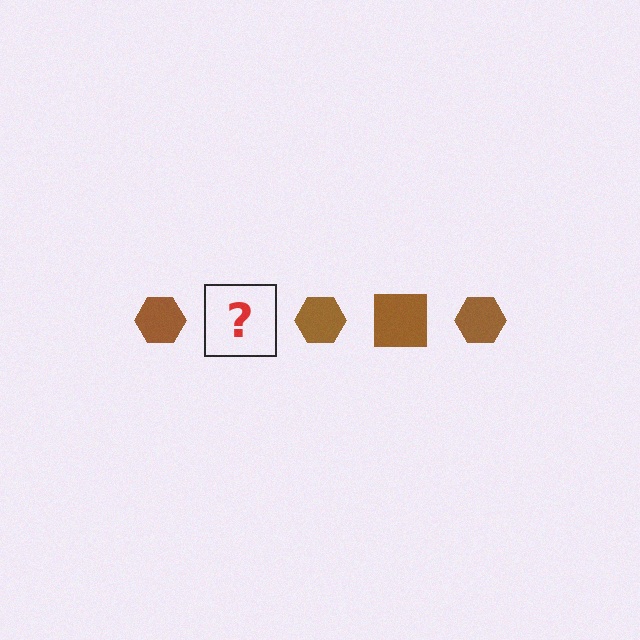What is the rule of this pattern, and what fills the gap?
The rule is that the pattern cycles through hexagon, square shapes in brown. The gap should be filled with a brown square.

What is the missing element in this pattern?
The missing element is a brown square.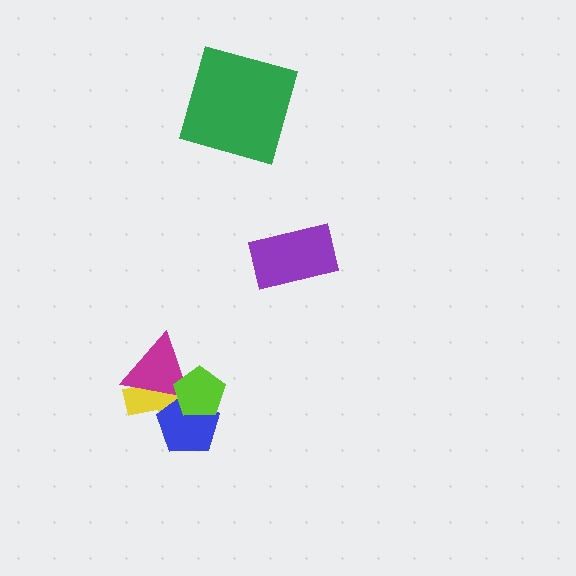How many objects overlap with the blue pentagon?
3 objects overlap with the blue pentagon.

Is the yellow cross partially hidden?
Yes, it is partially covered by another shape.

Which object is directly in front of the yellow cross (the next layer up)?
The blue pentagon is directly in front of the yellow cross.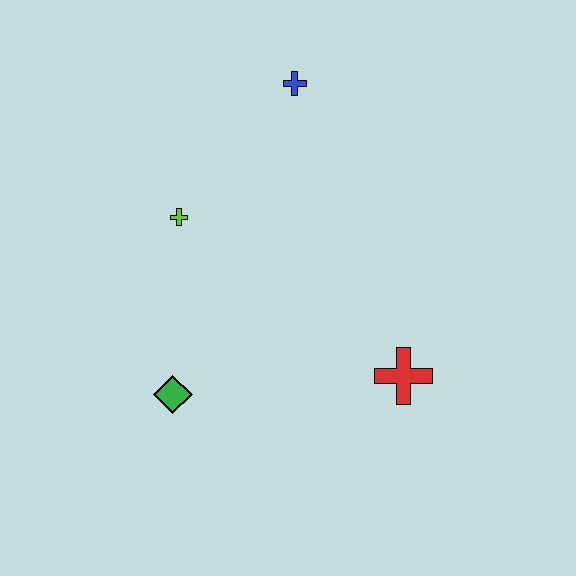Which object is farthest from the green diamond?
The blue cross is farthest from the green diamond.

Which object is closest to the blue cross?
The lime cross is closest to the blue cross.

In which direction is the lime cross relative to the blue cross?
The lime cross is below the blue cross.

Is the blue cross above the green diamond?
Yes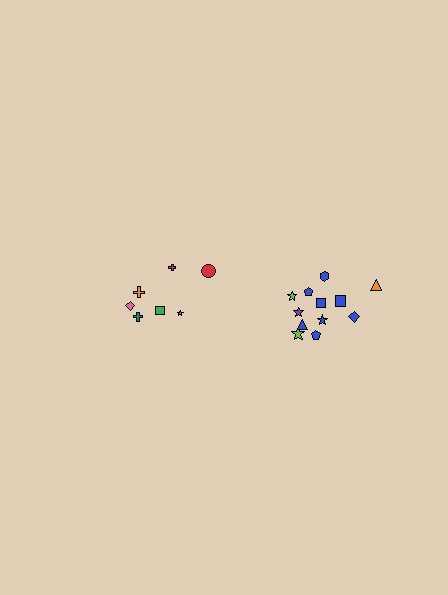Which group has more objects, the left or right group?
The right group.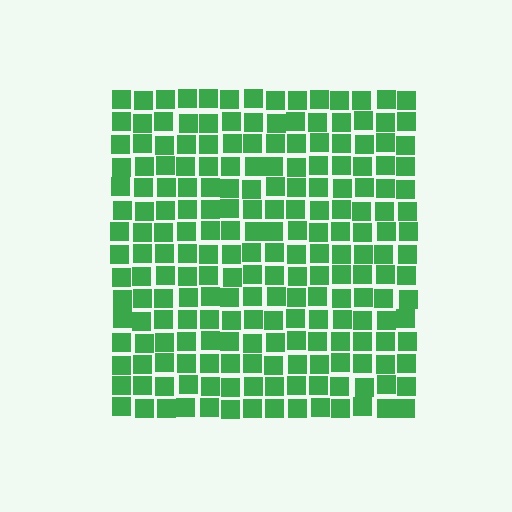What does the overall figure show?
The overall figure shows a square.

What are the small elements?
The small elements are squares.